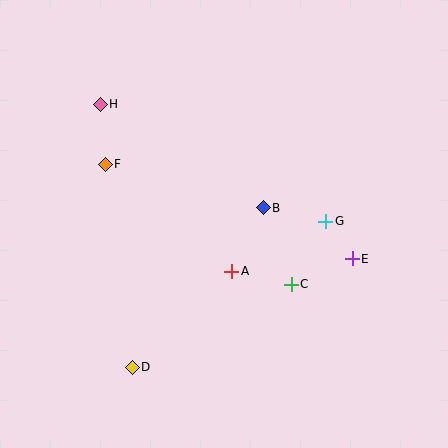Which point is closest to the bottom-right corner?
Point E is closest to the bottom-right corner.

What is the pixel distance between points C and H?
The distance between C and H is 263 pixels.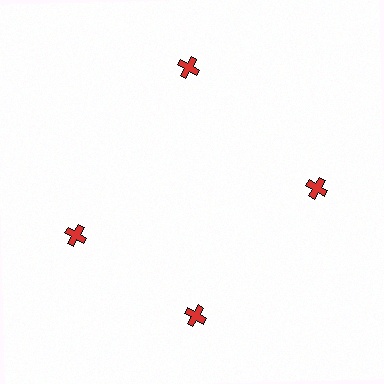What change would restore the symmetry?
The symmetry would be restored by rotating it back into even spacing with its neighbors so that all 4 crosses sit at equal angles and equal distance from the center.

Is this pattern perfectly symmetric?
No. The 4 red crosses are arranged in a ring, but one element near the 9 o'clock position is rotated out of alignment along the ring, breaking the 4-fold rotational symmetry.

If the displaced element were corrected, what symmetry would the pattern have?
It would have 4-fold rotational symmetry — the pattern would map onto itself every 90 degrees.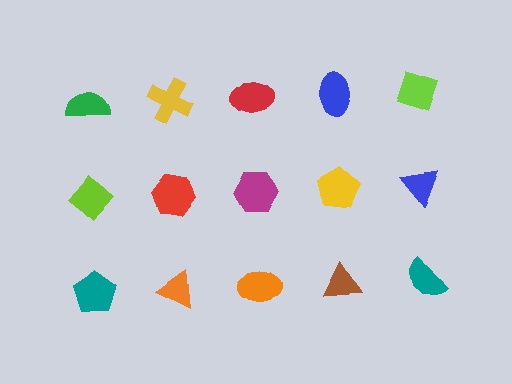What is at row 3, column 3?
An orange ellipse.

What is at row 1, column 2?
A yellow cross.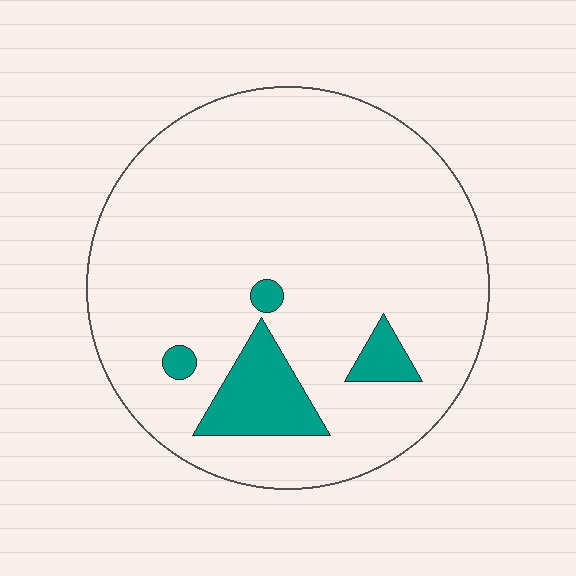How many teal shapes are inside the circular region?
4.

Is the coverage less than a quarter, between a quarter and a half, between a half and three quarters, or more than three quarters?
Less than a quarter.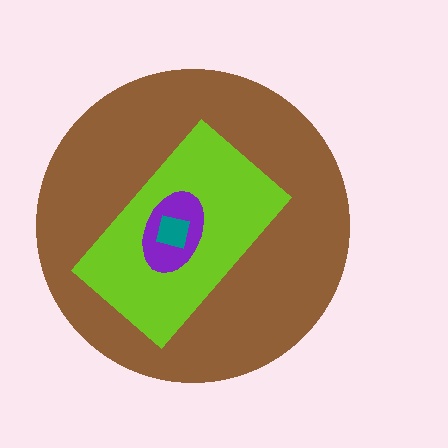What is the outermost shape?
The brown circle.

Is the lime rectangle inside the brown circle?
Yes.